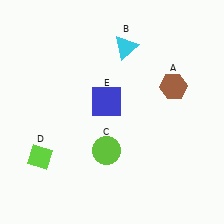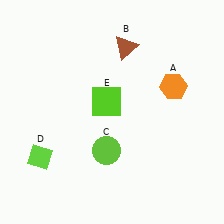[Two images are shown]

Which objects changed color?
A changed from brown to orange. B changed from cyan to brown. E changed from blue to lime.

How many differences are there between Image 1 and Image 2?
There are 3 differences between the two images.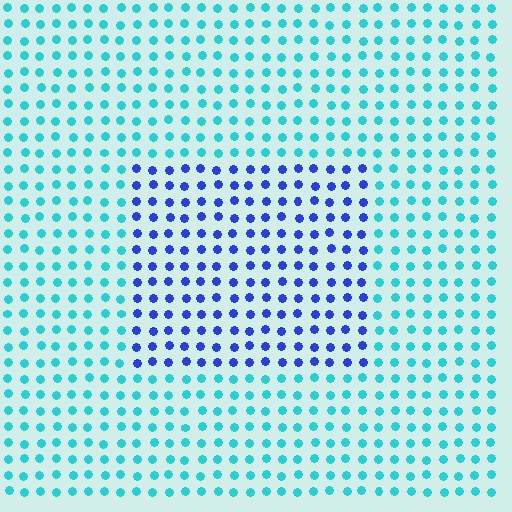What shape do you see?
I see a rectangle.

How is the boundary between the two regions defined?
The boundary is defined purely by a slight shift in hue (about 50 degrees). Spacing, size, and orientation are identical on both sides.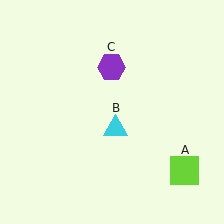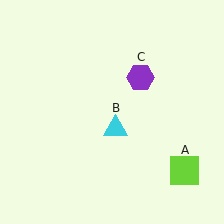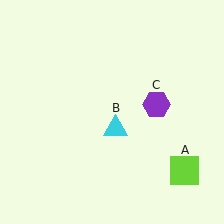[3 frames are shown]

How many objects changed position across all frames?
1 object changed position: purple hexagon (object C).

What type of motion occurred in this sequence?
The purple hexagon (object C) rotated clockwise around the center of the scene.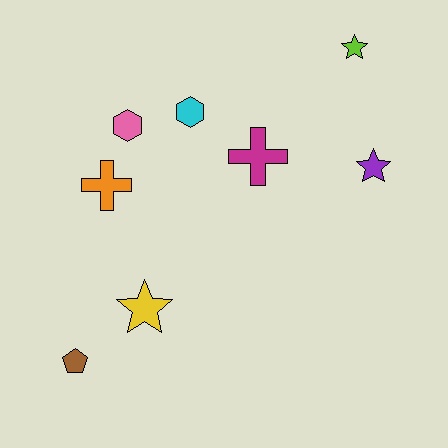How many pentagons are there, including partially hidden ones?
There is 1 pentagon.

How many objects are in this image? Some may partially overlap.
There are 8 objects.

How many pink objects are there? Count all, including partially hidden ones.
There is 1 pink object.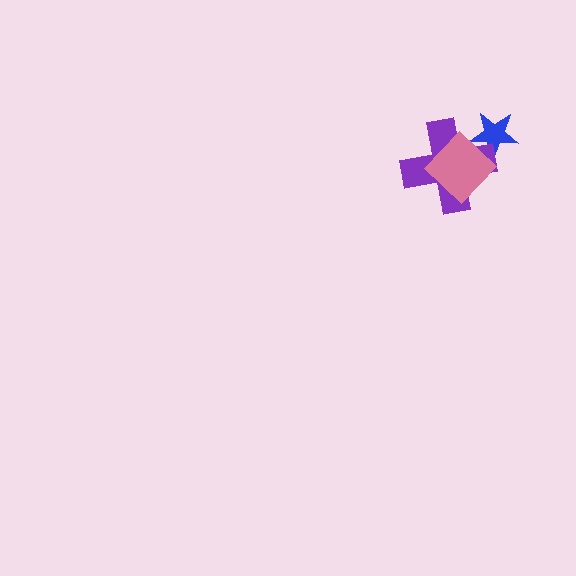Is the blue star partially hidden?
Yes, it is partially covered by another shape.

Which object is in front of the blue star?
The purple cross is in front of the blue star.